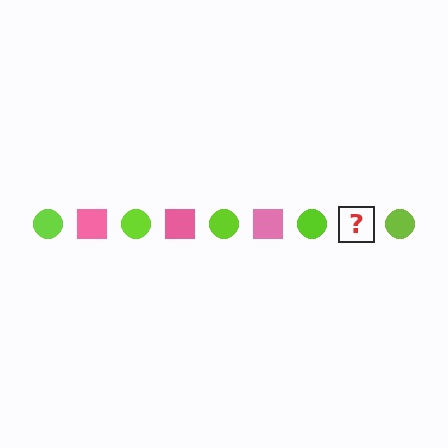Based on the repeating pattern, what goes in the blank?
The blank should be a pink square.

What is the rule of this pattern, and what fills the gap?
The rule is that the pattern alternates between lime circle and pink square. The gap should be filled with a pink square.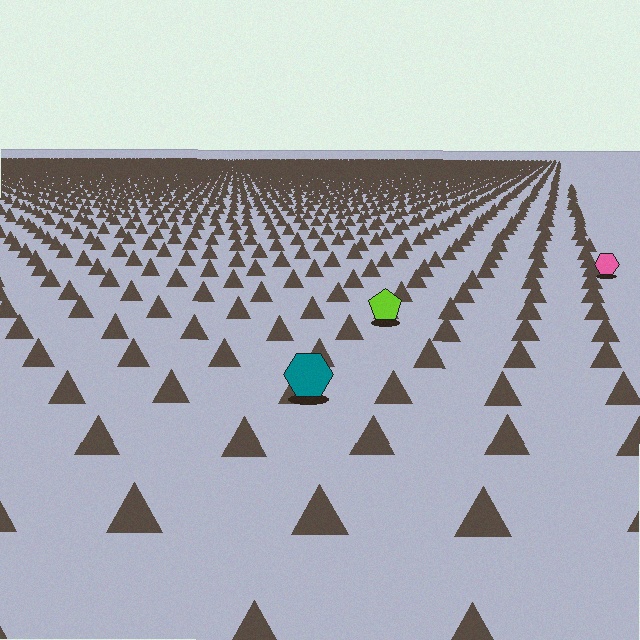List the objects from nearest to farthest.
From nearest to farthest: the teal hexagon, the lime pentagon, the pink hexagon.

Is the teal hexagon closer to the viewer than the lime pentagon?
Yes. The teal hexagon is closer — you can tell from the texture gradient: the ground texture is coarser near it.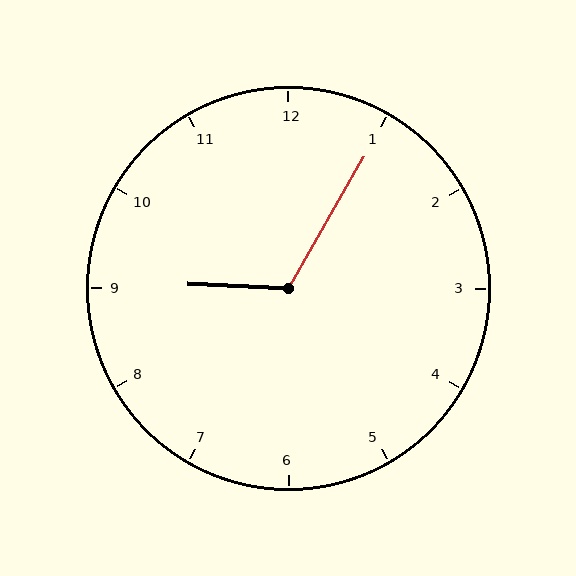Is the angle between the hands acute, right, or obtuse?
It is obtuse.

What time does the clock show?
9:05.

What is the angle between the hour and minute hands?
Approximately 118 degrees.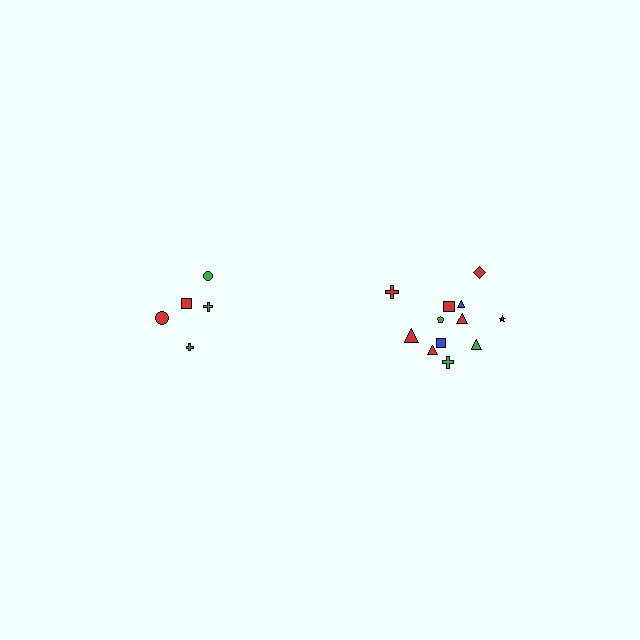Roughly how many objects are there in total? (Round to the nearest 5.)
Roughly 15 objects in total.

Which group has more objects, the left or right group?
The right group.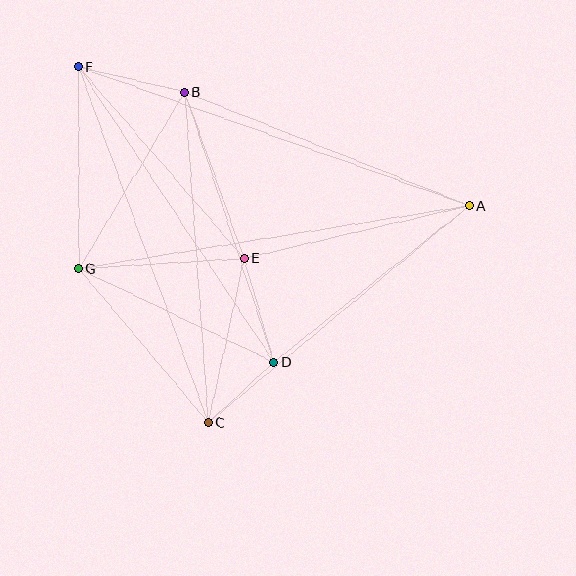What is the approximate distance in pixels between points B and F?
The distance between B and F is approximately 110 pixels.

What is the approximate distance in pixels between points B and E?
The distance between B and E is approximately 176 pixels.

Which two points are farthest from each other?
Points A and F are farthest from each other.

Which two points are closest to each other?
Points C and D are closest to each other.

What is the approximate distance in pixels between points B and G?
The distance between B and G is approximately 206 pixels.